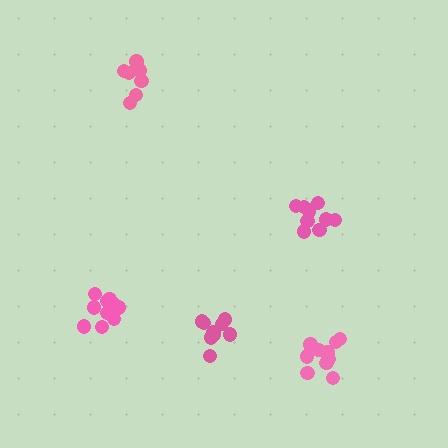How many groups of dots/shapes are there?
There are 5 groups.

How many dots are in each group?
Group 1: 7 dots, Group 2: 10 dots, Group 3: 10 dots, Group 4: 11 dots, Group 5: 10 dots (48 total).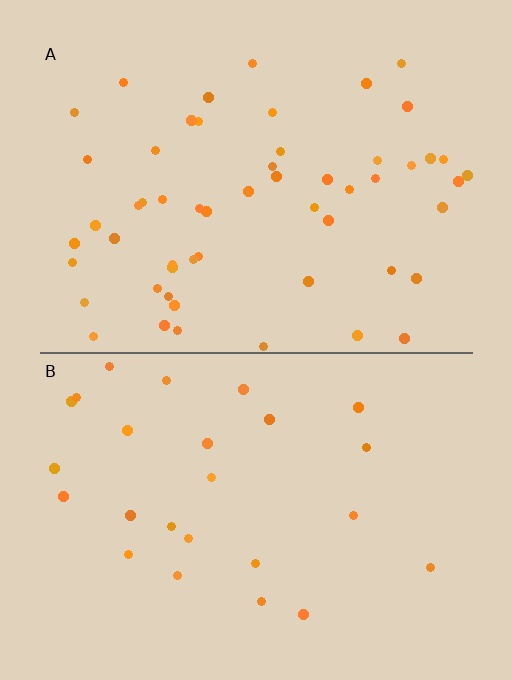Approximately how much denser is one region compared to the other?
Approximately 2.2× — region A over region B.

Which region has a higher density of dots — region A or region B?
A (the top).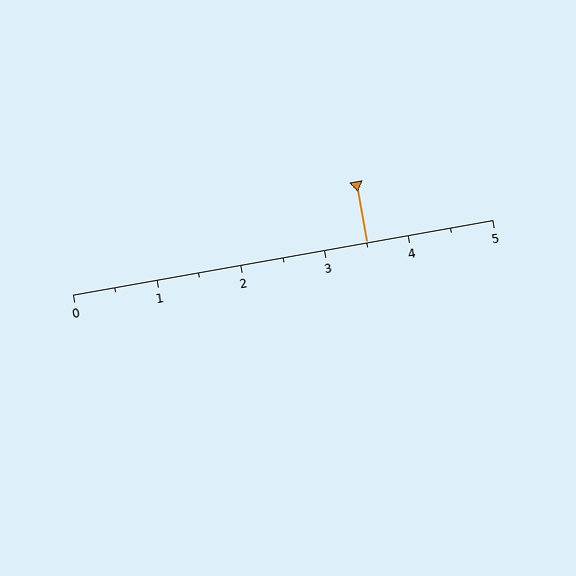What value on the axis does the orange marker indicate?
The marker indicates approximately 3.5.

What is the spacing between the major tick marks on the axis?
The major ticks are spaced 1 apart.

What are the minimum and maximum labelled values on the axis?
The axis runs from 0 to 5.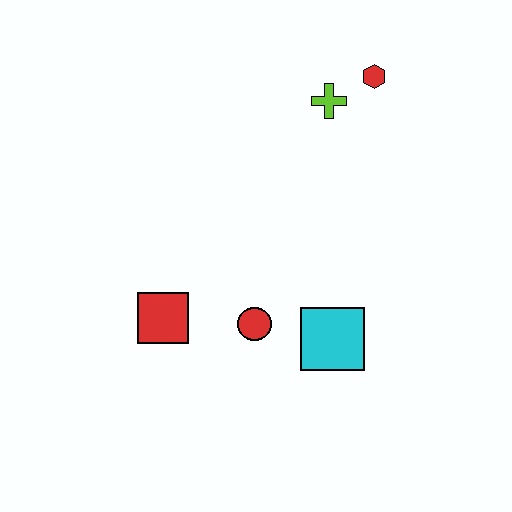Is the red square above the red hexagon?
No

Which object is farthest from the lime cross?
The red square is farthest from the lime cross.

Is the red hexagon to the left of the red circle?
No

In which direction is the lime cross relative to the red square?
The lime cross is above the red square.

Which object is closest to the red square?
The red circle is closest to the red square.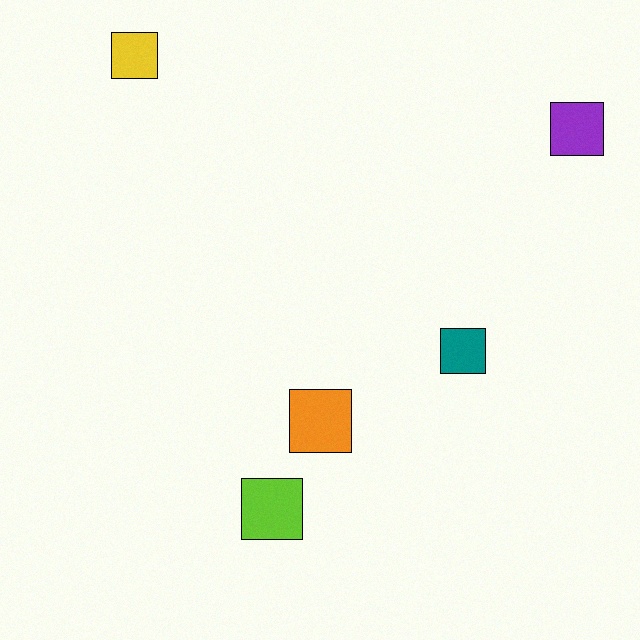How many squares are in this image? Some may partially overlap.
There are 5 squares.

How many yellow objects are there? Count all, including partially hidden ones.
There is 1 yellow object.